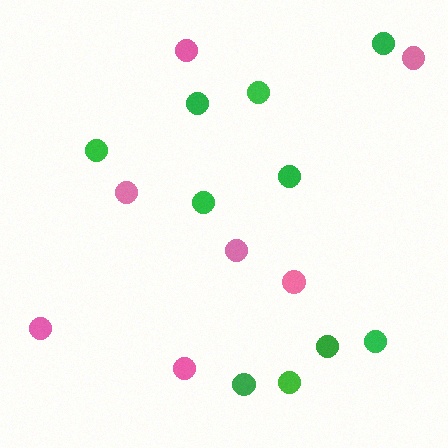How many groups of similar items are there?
There are 2 groups: one group of green circles (10) and one group of pink circles (7).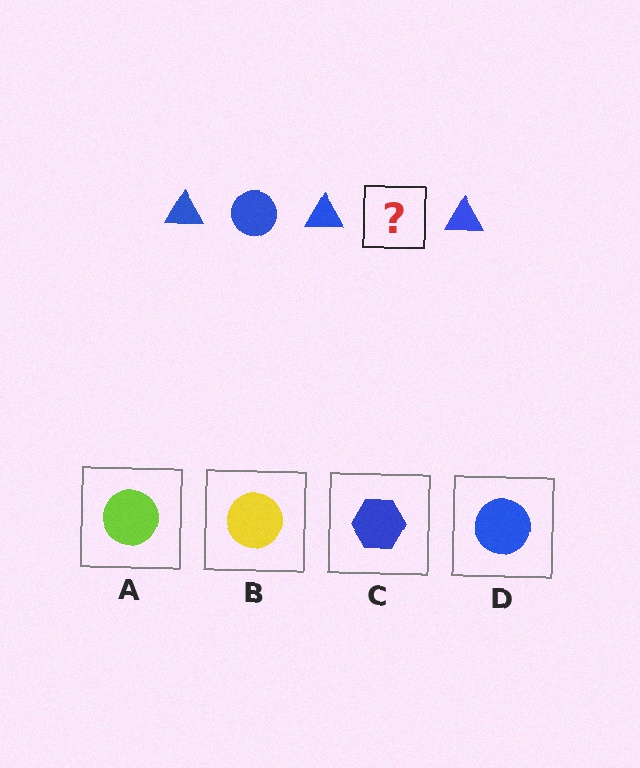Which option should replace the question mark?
Option D.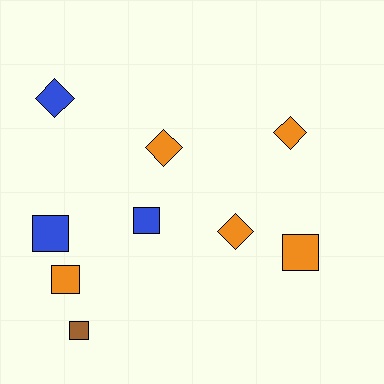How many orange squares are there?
There are 2 orange squares.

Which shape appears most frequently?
Square, with 5 objects.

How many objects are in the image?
There are 9 objects.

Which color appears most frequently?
Orange, with 5 objects.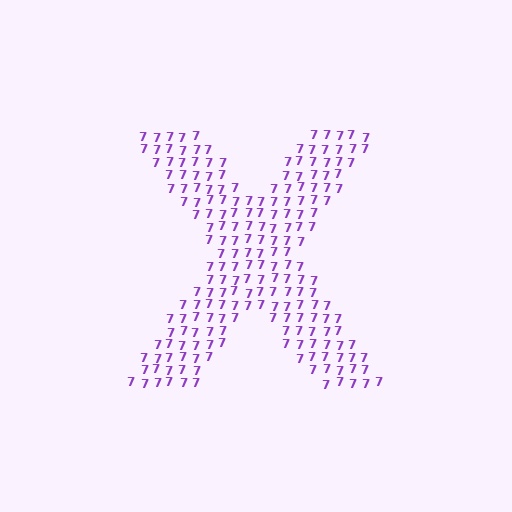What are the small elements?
The small elements are digit 7's.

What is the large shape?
The large shape is the letter X.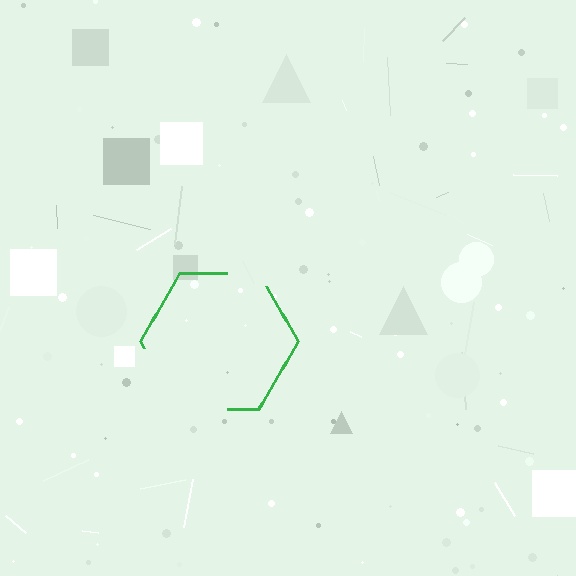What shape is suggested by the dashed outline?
The dashed outline suggests a hexagon.